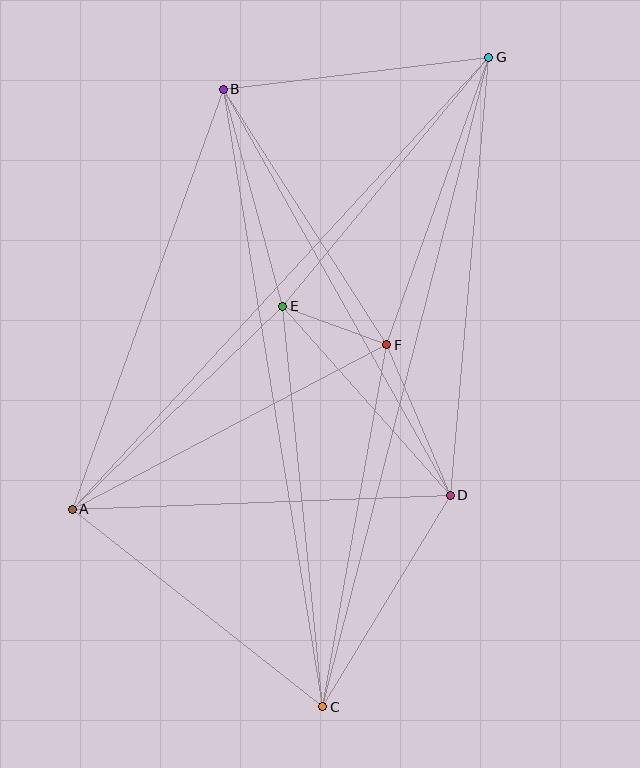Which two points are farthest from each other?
Points C and G are farthest from each other.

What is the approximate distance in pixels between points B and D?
The distance between B and D is approximately 465 pixels.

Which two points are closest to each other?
Points E and F are closest to each other.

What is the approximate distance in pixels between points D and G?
The distance between D and G is approximately 440 pixels.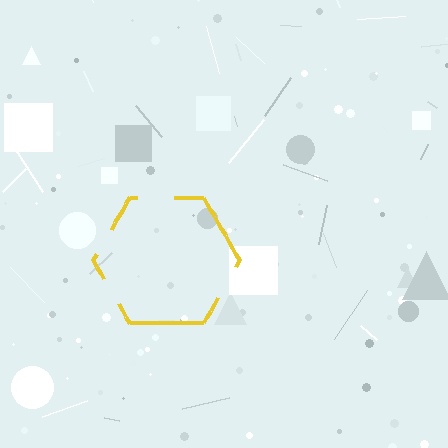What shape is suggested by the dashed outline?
The dashed outline suggests a hexagon.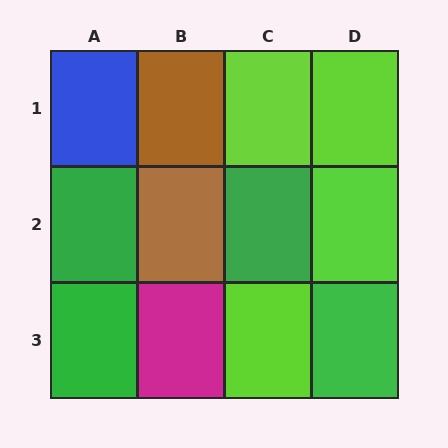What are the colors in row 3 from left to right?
Green, magenta, lime, green.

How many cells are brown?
2 cells are brown.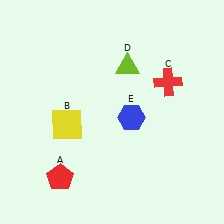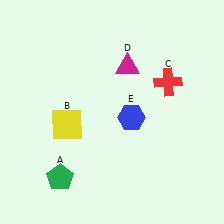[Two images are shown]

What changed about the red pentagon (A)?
In Image 1, A is red. In Image 2, it changed to green.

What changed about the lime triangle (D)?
In Image 1, D is lime. In Image 2, it changed to magenta.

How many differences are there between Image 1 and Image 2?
There are 2 differences between the two images.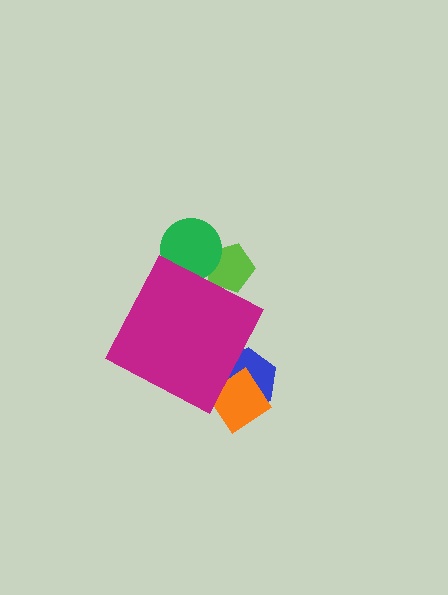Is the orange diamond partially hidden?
Yes, the orange diamond is partially hidden behind the magenta diamond.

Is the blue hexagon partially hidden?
Yes, the blue hexagon is partially hidden behind the magenta diamond.